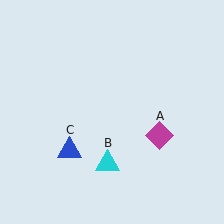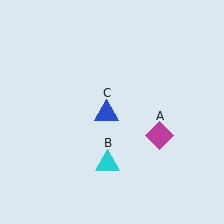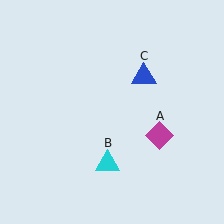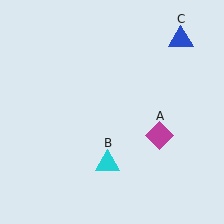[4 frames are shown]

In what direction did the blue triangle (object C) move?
The blue triangle (object C) moved up and to the right.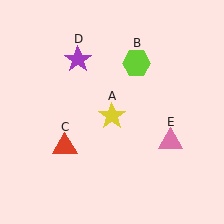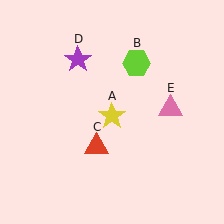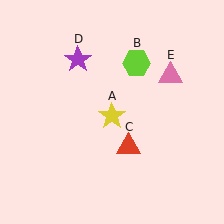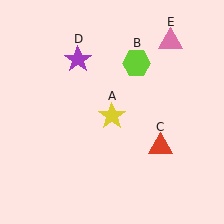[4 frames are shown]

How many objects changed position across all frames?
2 objects changed position: red triangle (object C), pink triangle (object E).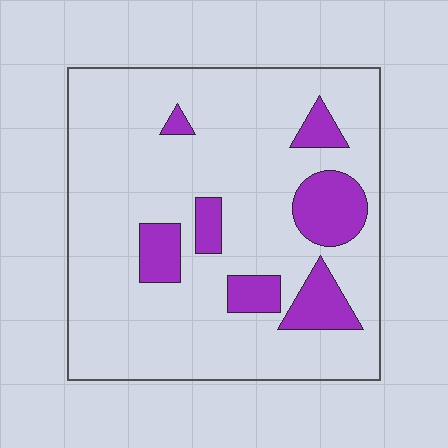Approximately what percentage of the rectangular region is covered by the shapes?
Approximately 15%.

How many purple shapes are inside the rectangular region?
7.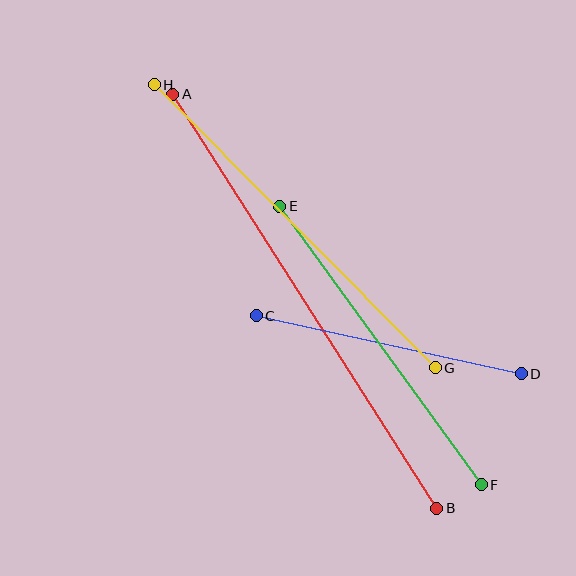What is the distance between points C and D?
The distance is approximately 271 pixels.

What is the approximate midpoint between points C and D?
The midpoint is at approximately (389, 345) pixels.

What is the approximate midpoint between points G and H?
The midpoint is at approximately (295, 226) pixels.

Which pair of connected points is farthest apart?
Points A and B are farthest apart.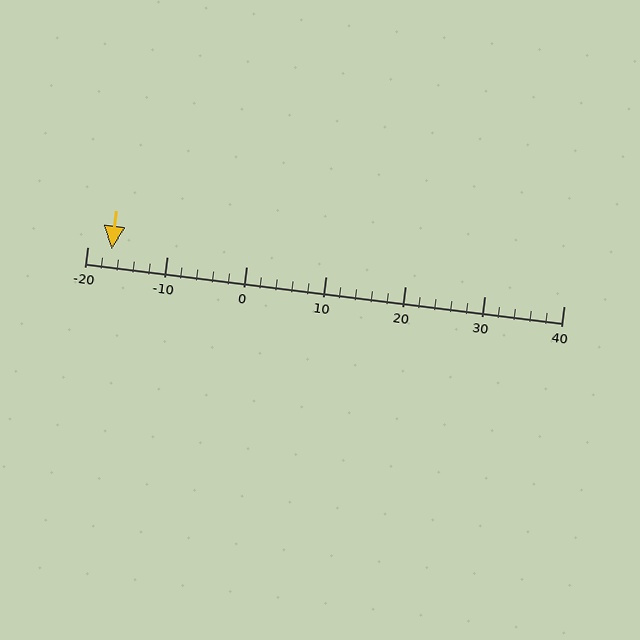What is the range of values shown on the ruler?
The ruler shows values from -20 to 40.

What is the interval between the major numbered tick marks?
The major tick marks are spaced 10 units apart.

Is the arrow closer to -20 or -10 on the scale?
The arrow is closer to -20.